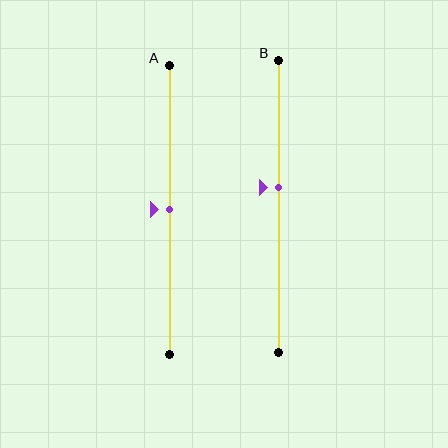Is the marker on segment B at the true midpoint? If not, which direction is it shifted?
No, the marker on segment B is shifted upward by about 7% of the segment length.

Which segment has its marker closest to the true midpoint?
Segment A has its marker closest to the true midpoint.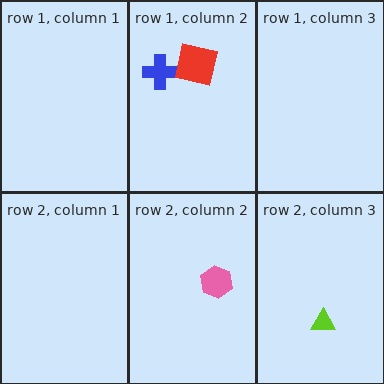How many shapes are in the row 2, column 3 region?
1.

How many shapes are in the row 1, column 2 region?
2.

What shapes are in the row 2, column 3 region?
The lime triangle.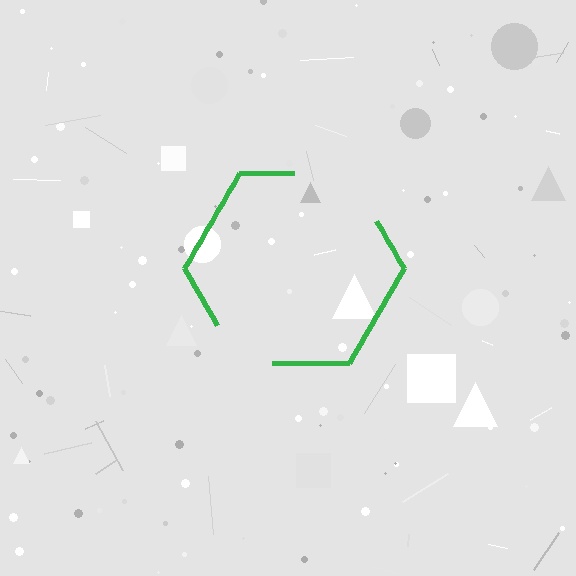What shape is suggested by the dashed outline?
The dashed outline suggests a hexagon.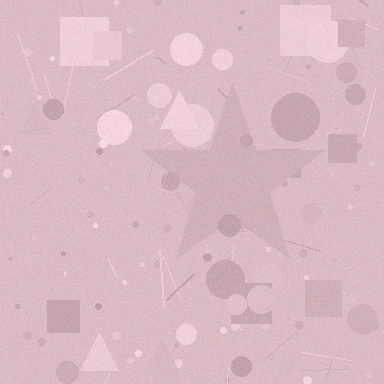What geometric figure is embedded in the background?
A star is embedded in the background.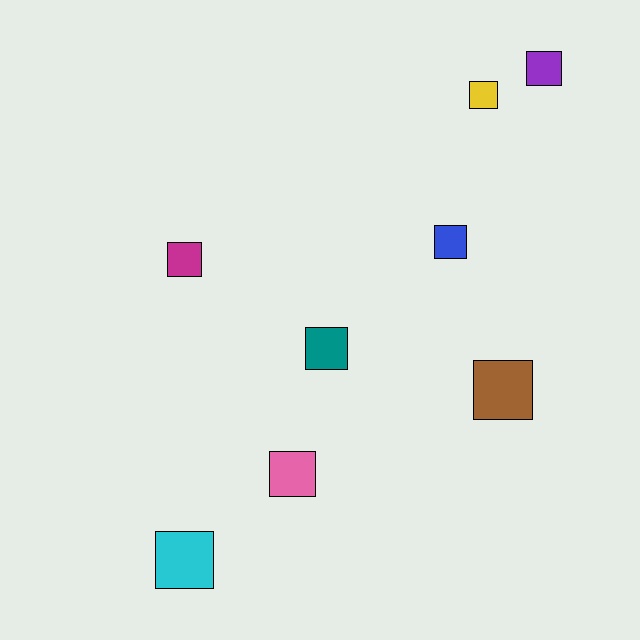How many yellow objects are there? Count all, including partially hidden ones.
There is 1 yellow object.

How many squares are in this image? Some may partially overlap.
There are 8 squares.